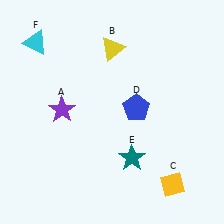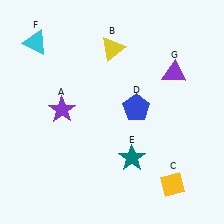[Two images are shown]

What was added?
A purple triangle (G) was added in Image 2.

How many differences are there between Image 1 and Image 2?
There is 1 difference between the two images.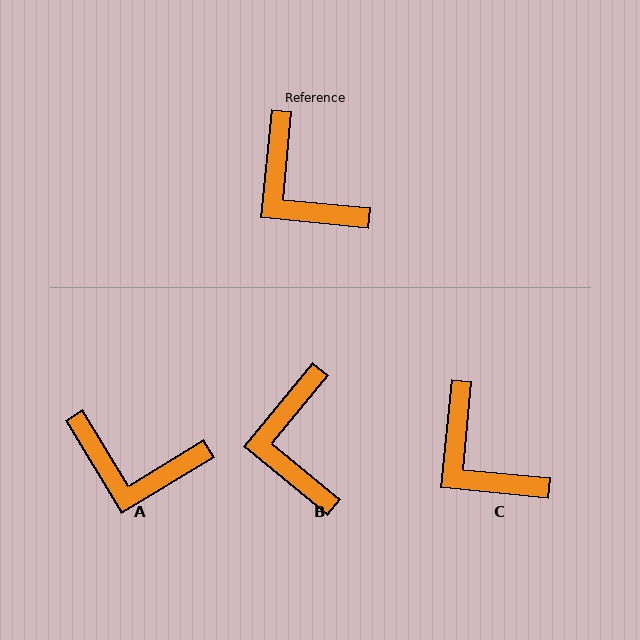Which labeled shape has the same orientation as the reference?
C.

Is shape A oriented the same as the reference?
No, it is off by about 37 degrees.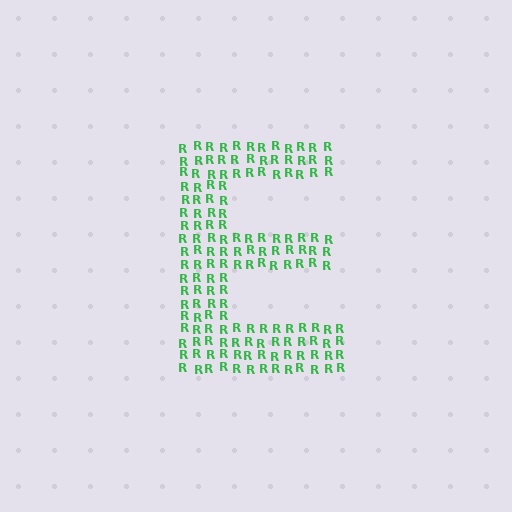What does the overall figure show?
The overall figure shows the letter E.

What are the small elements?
The small elements are letter R's.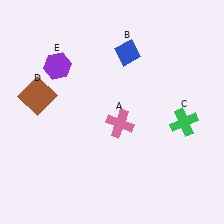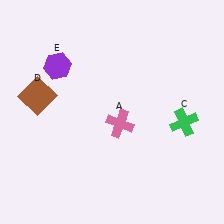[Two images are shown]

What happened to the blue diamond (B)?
The blue diamond (B) was removed in Image 2. It was in the top-right area of Image 1.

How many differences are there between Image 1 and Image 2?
There is 1 difference between the two images.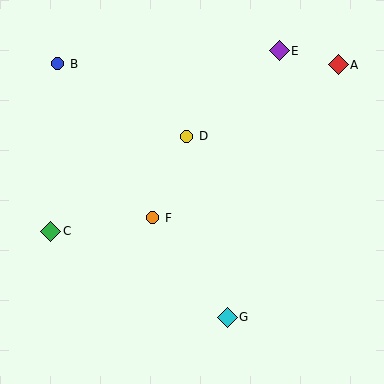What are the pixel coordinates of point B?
Point B is at (58, 64).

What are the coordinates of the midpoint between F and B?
The midpoint between F and B is at (105, 141).